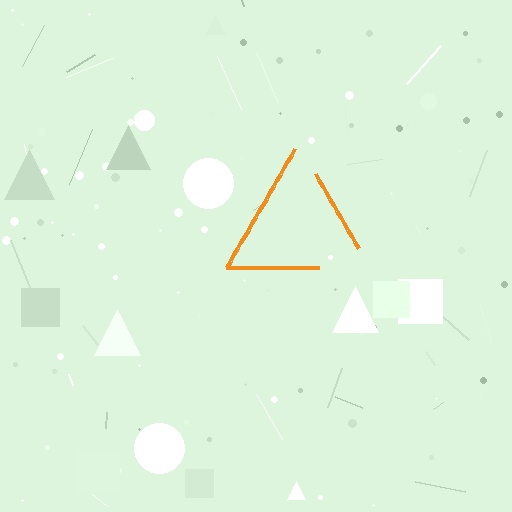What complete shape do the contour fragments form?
The contour fragments form a triangle.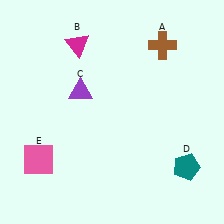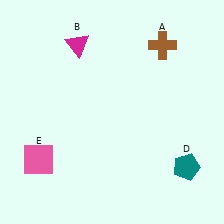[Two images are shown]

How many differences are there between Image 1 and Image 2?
There is 1 difference between the two images.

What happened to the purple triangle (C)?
The purple triangle (C) was removed in Image 2. It was in the top-left area of Image 1.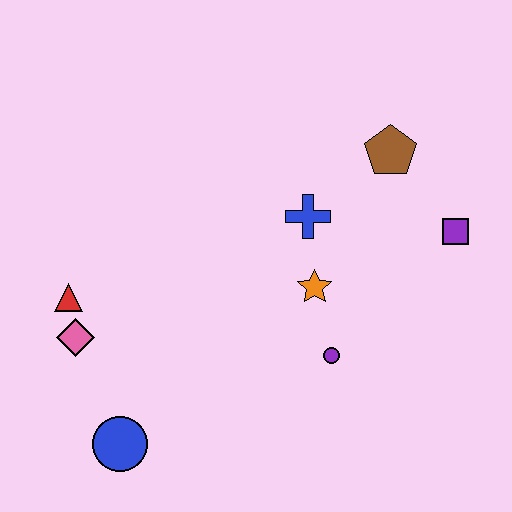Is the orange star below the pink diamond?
No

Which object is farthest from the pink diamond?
The purple square is farthest from the pink diamond.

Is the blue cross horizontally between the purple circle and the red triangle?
Yes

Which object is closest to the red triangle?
The pink diamond is closest to the red triangle.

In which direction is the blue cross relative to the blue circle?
The blue cross is above the blue circle.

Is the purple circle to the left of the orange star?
No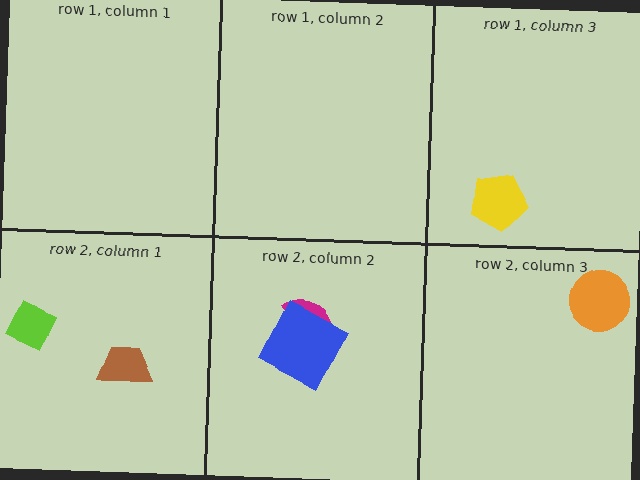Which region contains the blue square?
The row 2, column 2 region.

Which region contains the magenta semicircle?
The row 2, column 2 region.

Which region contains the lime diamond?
The row 2, column 1 region.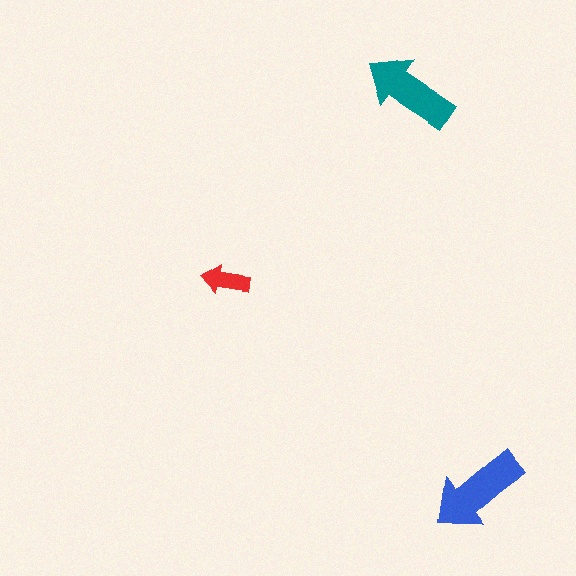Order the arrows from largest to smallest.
the blue one, the teal one, the red one.